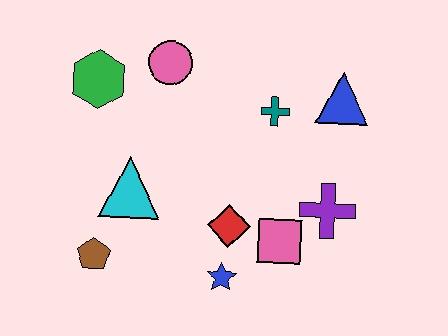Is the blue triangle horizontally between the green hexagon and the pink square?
No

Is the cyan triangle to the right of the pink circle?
No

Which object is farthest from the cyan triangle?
The blue triangle is farthest from the cyan triangle.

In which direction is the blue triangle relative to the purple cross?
The blue triangle is above the purple cross.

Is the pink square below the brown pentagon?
No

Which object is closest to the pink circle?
The green hexagon is closest to the pink circle.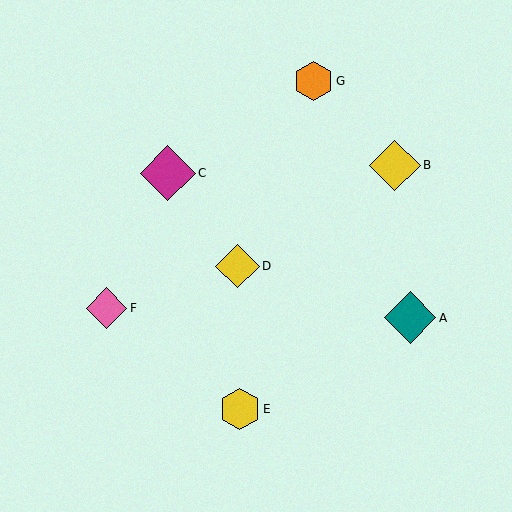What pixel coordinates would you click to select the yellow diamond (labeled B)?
Click at (395, 165) to select the yellow diamond B.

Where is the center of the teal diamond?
The center of the teal diamond is at (410, 318).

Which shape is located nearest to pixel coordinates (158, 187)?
The magenta diamond (labeled C) at (168, 173) is nearest to that location.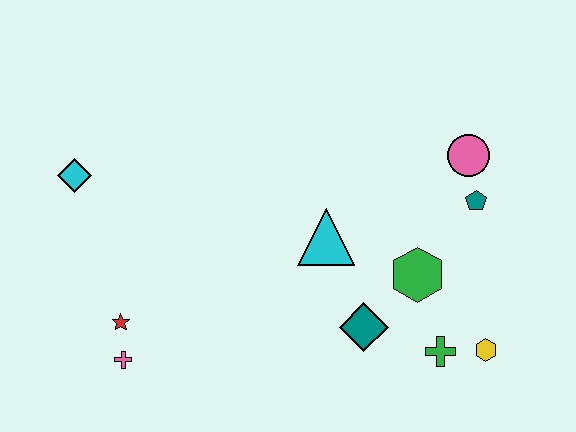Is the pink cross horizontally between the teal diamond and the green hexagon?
No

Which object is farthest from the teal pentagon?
The cyan diamond is farthest from the teal pentagon.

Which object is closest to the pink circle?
The teal pentagon is closest to the pink circle.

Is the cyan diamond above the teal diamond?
Yes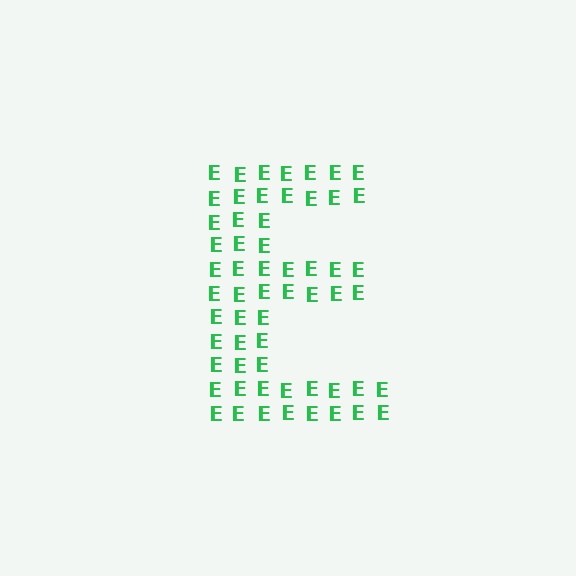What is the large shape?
The large shape is the letter E.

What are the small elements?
The small elements are letter E's.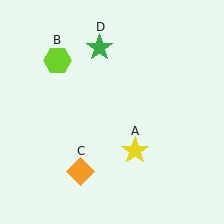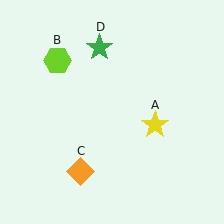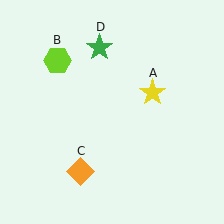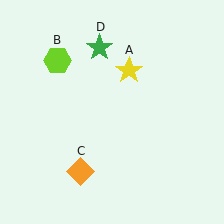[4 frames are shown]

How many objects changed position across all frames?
1 object changed position: yellow star (object A).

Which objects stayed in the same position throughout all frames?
Lime hexagon (object B) and orange diamond (object C) and green star (object D) remained stationary.